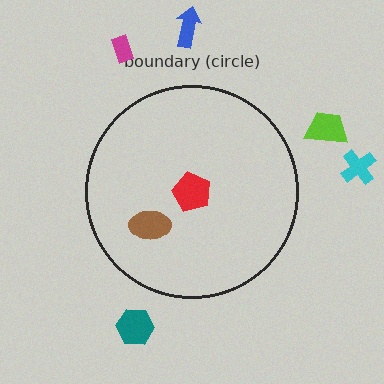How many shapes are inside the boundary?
2 inside, 5 outside.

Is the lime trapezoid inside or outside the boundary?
Outside.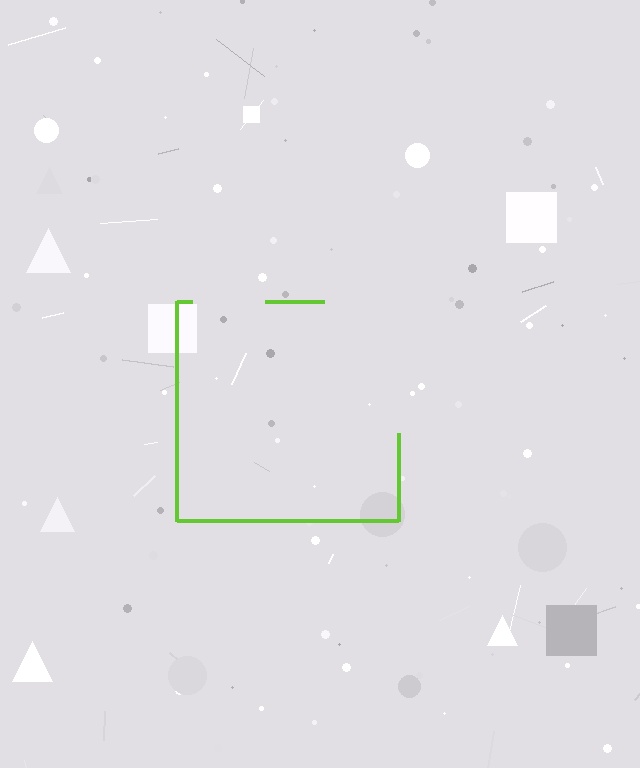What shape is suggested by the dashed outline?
The dashed outline suggests a square.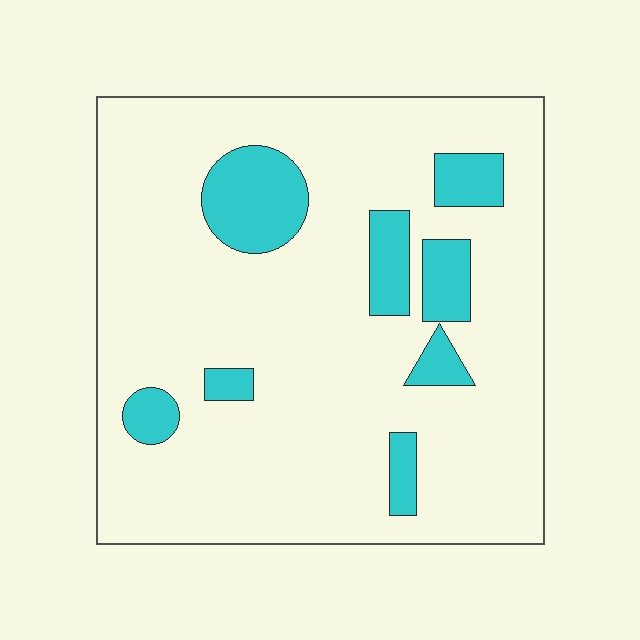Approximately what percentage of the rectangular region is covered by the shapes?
Approximately 15%.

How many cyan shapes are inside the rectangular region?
8.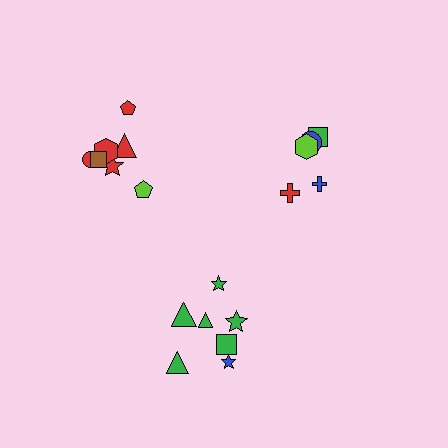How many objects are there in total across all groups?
There are 19 objects.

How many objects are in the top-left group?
There are 7 objects.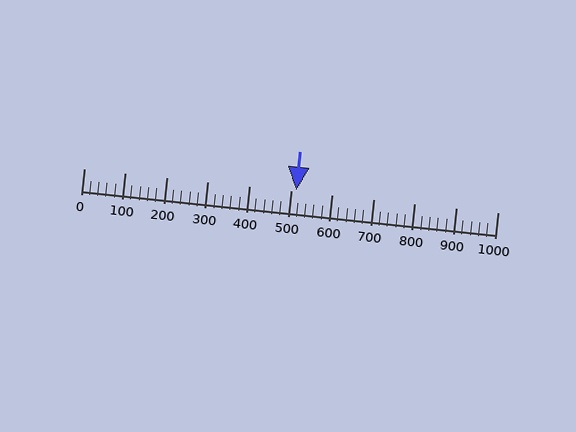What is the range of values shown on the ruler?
The ruler shows values from 0 to 1000.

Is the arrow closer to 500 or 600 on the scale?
The arrow is closer to 500.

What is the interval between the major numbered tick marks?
The major tick marks are spaced 100 units apart.